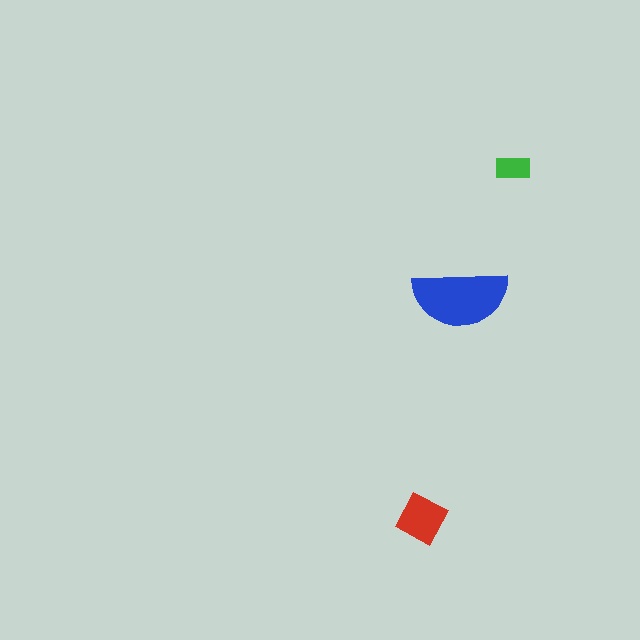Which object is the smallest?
The green rectangle.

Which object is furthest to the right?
The green rectangle is rightmost.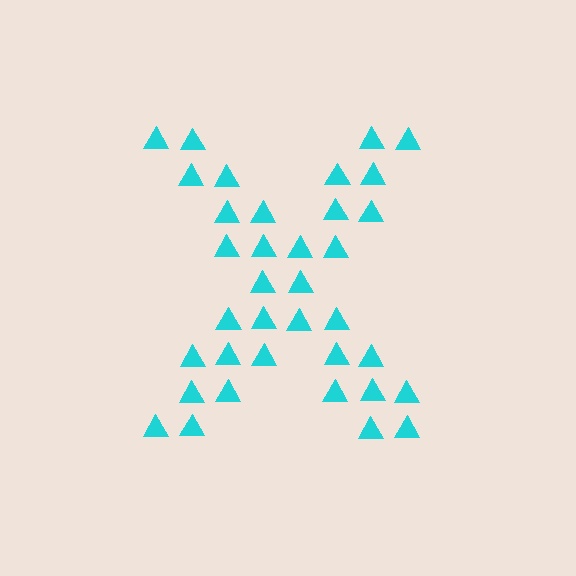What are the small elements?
The small elements are triangles.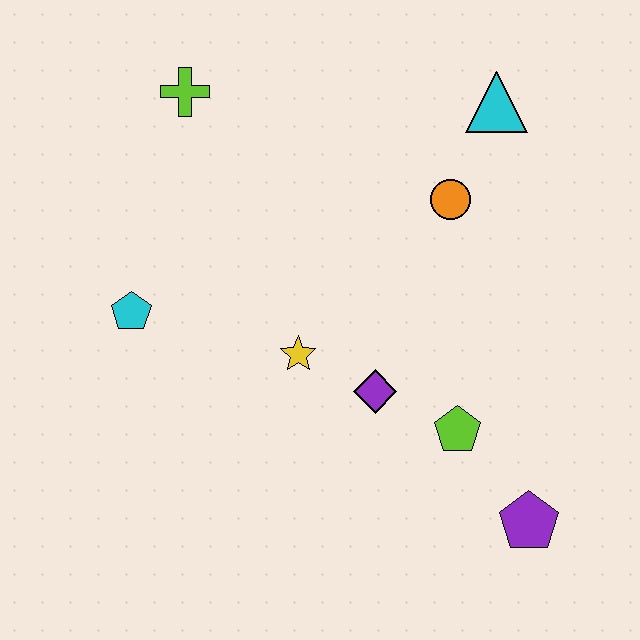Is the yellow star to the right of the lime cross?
Yes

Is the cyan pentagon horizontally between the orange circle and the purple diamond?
No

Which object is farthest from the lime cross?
The purple pentagon is farthest from the lime cross.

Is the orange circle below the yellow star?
No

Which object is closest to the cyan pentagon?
The yellow star is closest to the cyan pentagon.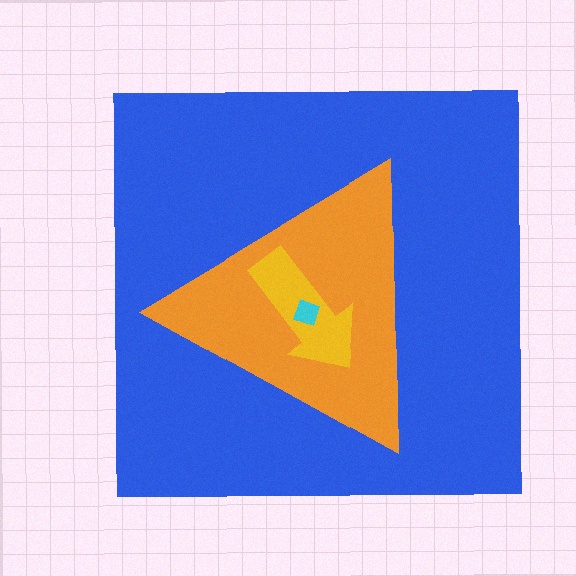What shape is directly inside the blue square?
The orange triangle.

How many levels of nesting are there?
4.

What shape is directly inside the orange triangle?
The yellow arrow.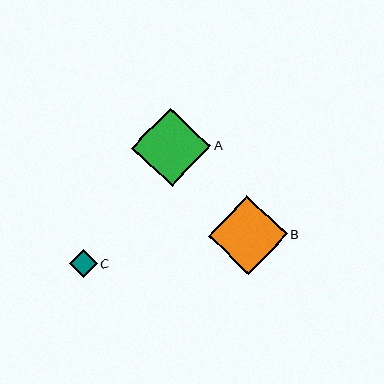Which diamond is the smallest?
Diamond C is the smallest with a size of approximately 27 pixels.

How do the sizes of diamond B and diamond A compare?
Diamond B and diamond A are approximately the same size.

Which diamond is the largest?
Diamond B is the largest with a size of approximately 79 pixels.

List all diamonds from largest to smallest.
From largest to smallest: B, A, C.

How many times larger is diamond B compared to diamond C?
Diamond B is approximately 2.9 times the size of diamond C.